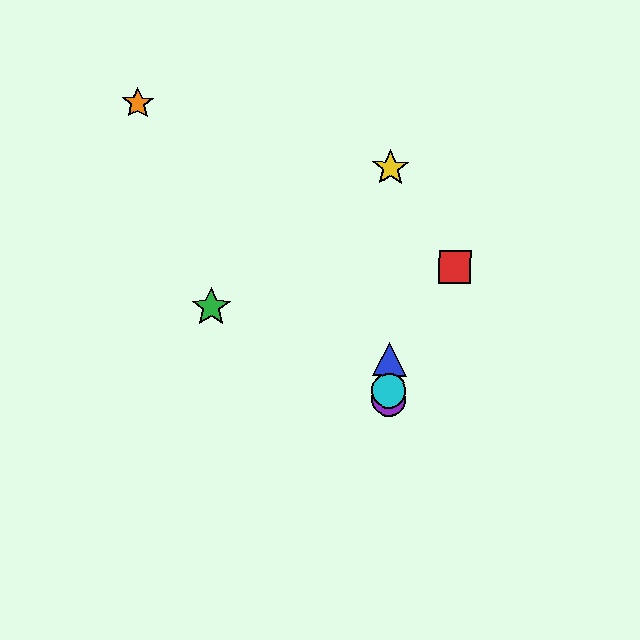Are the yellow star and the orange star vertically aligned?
No, the yellow star is at x≈391 and the orange star is at x≈138.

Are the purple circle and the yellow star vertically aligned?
Yes, both are at x≈389.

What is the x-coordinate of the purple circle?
The purple circle is at x≈389.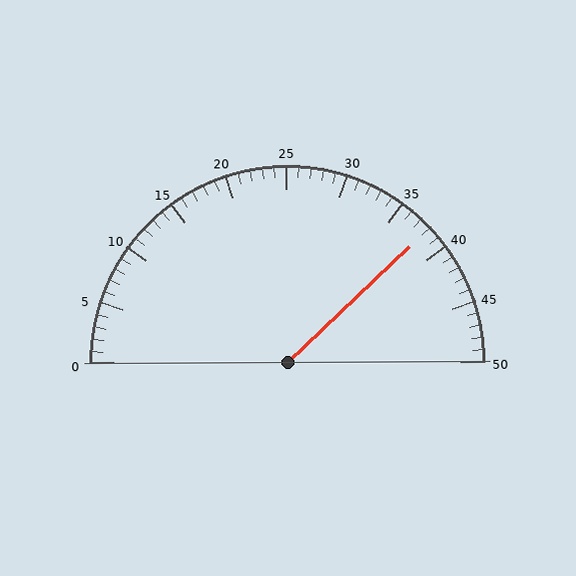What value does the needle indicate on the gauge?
The needle indicates approximately 38.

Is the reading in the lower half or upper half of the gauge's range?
The reading is in the upper half of the range (0 to 50).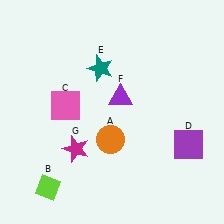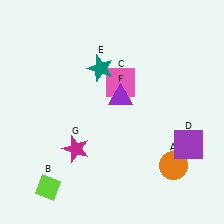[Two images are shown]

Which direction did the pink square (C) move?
The pink square (C) moved right.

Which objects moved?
The objects that moved are: the orange circle (A), the pink square (C).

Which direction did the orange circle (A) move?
The orange circle (A) moved right.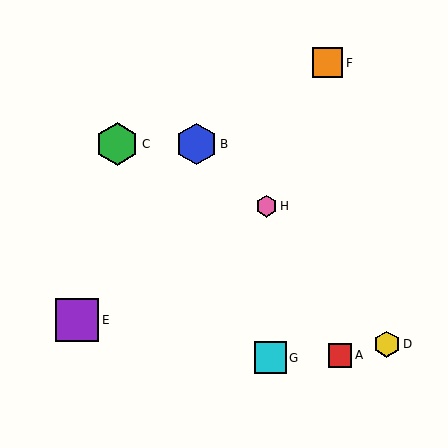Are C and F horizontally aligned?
No, C is at y≈144 and F is at y≈63.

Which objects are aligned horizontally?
Objects B, C are aligned horizontally.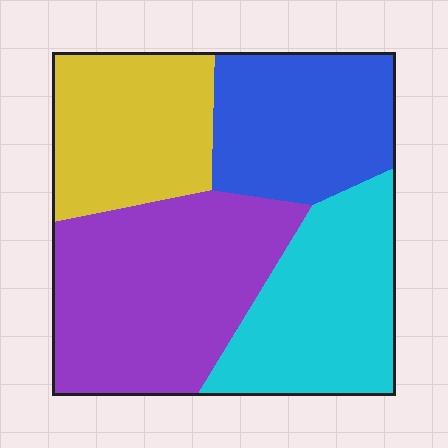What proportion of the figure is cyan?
Cyan takes up about one quarter (1/4) of the figure.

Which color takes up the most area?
Purple, at roughly 35%.